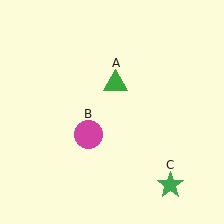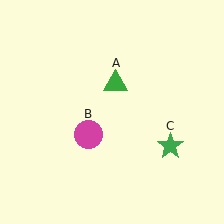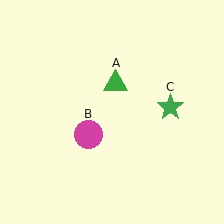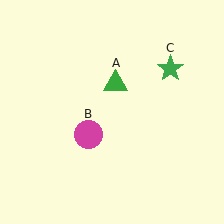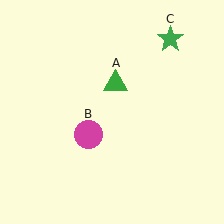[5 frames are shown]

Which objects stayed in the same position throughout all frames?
Green triangle (object A) and magenta circle (object B) remained stationary.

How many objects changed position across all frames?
1 object changed position: green star (object C).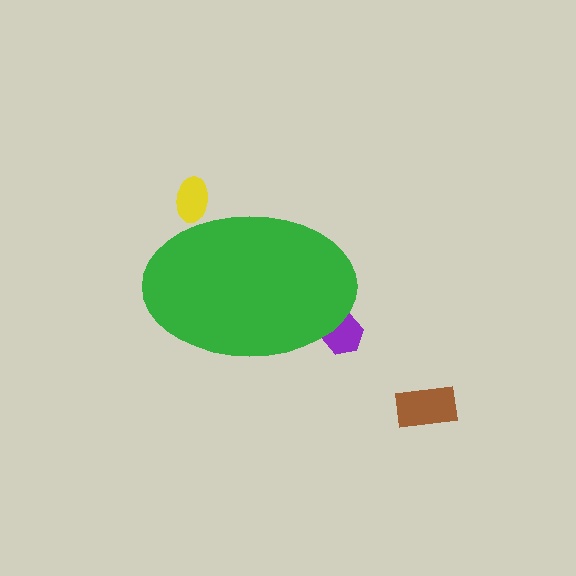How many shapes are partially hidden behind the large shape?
2 shapes are partially hidden.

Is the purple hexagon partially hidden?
Yes, the purple hexagon is partially hidden behind the green ellipse.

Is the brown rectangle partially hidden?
No, the brown rectangle is fully visible.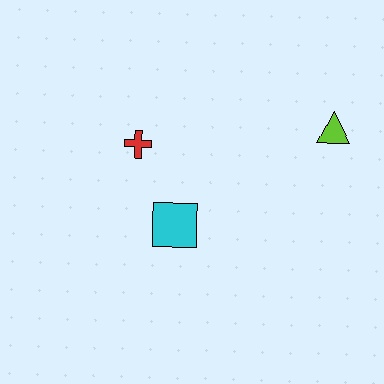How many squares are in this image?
There is 1 square.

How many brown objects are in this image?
There are no brown objects.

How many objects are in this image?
There are 3 objects.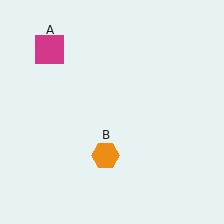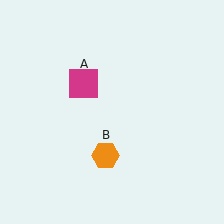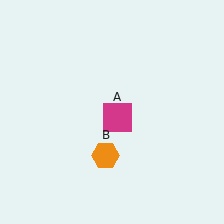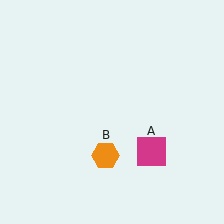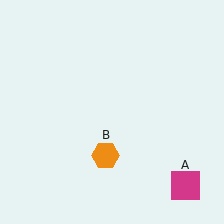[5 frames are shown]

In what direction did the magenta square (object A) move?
The magenta square (object A) moved down and to the right.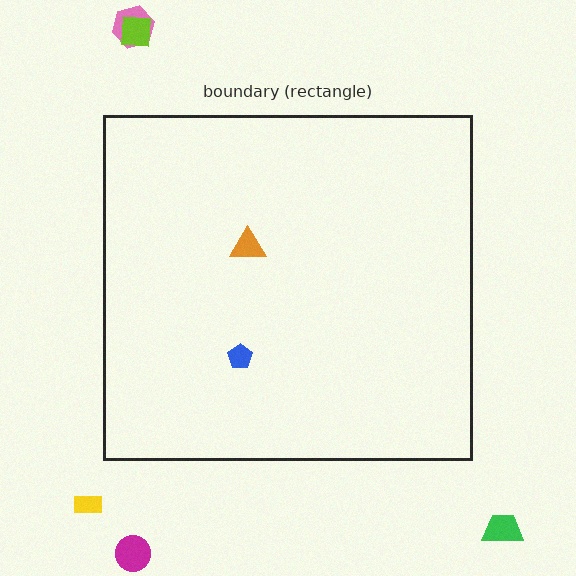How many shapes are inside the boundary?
2 inside, 5 outside.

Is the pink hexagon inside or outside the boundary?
Outside.